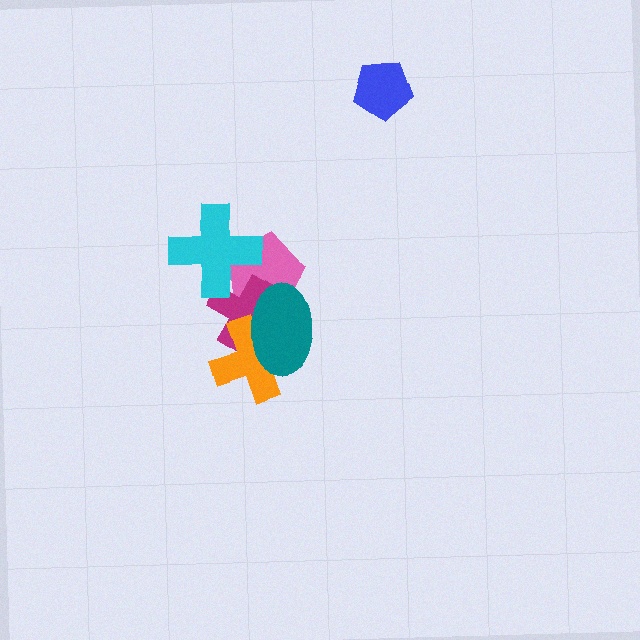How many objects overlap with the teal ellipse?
3 objects overlap with the teal ellipse.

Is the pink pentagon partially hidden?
Yes, it is partially covered by another shape.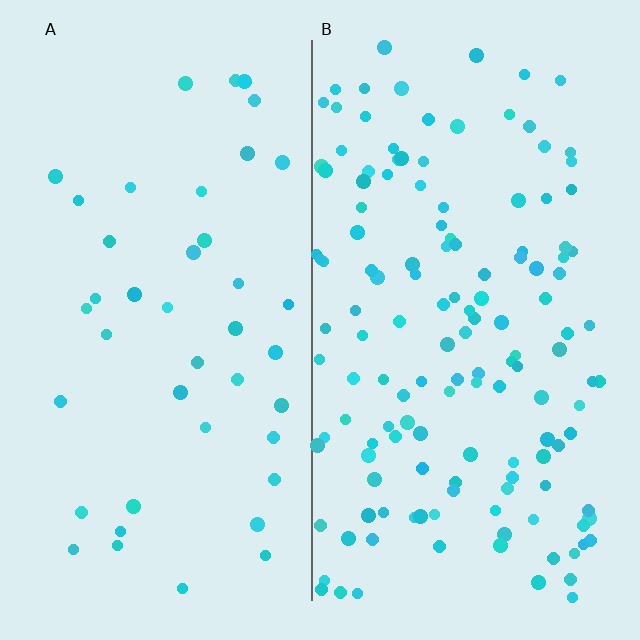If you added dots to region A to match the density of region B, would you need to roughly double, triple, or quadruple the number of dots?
Approximately triple.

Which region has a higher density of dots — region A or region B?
B (the right).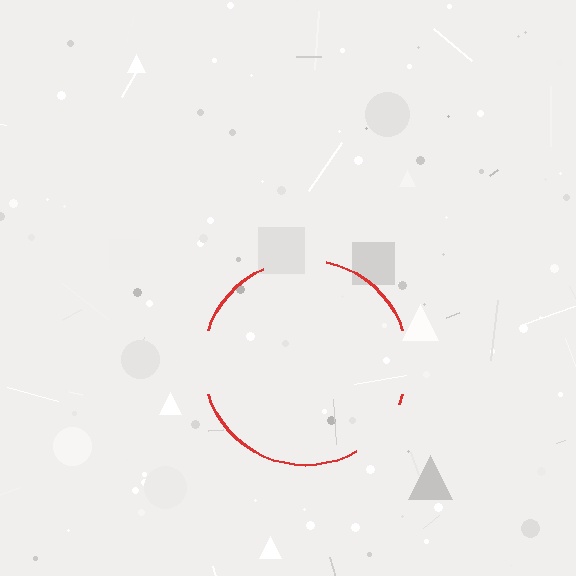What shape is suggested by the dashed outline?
The dashed outline suggests a circle.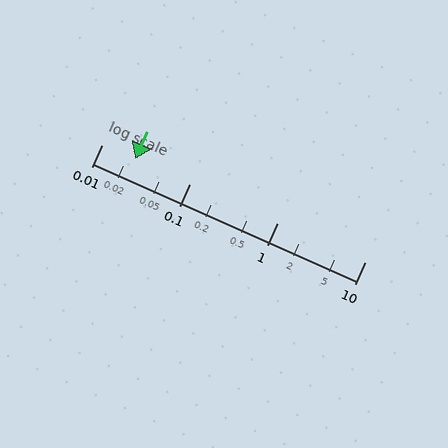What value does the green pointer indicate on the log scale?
The pointer indicates approximately 0.024.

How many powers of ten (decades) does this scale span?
The scale spans 3 decades, from 0.01 to 10.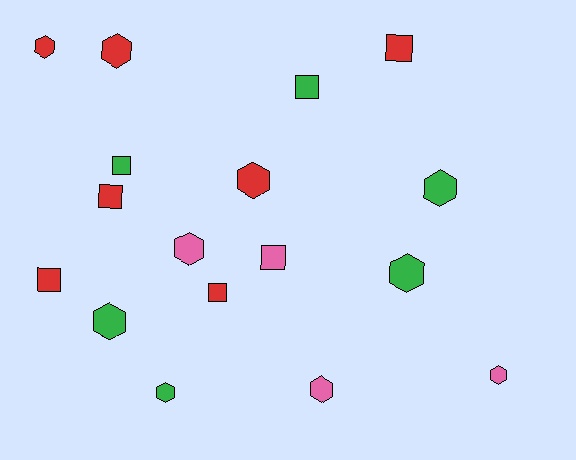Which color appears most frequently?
Red, with 7 objects.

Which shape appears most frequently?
Hexagon, with 10 objects.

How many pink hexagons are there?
There are 3 pink hexagons.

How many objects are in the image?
There are 17 objects.